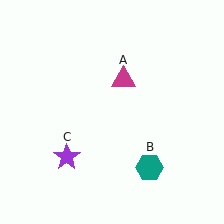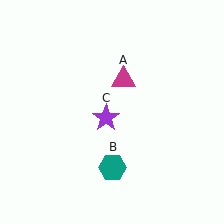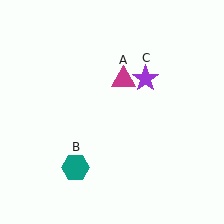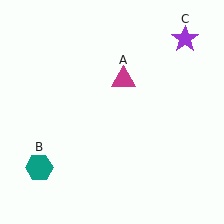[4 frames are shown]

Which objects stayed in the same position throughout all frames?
Magenta triangle (object A) remained stationary.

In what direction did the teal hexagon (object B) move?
The teal hexagon (object B) moved left.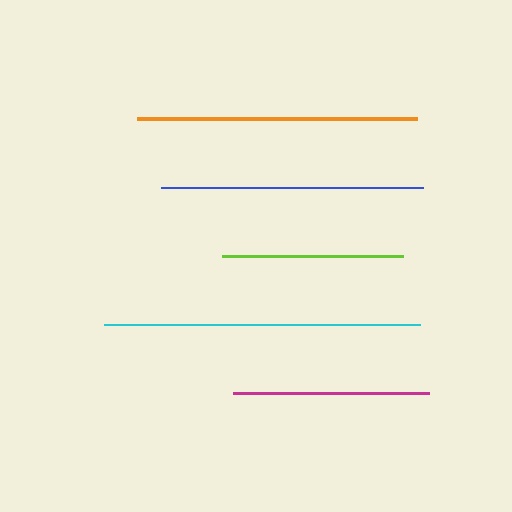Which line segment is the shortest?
The lime line is the shortest at approximately 181 pixels.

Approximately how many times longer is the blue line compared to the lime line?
The blue line is approximately 1.4 times the length of the lime line.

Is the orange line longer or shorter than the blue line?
The orange line is longer than the blue line.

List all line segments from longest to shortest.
From longest to shortest: cyan, orange, blue, magenta, lime.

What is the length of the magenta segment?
The magenta segment is approximately 196 pixels long.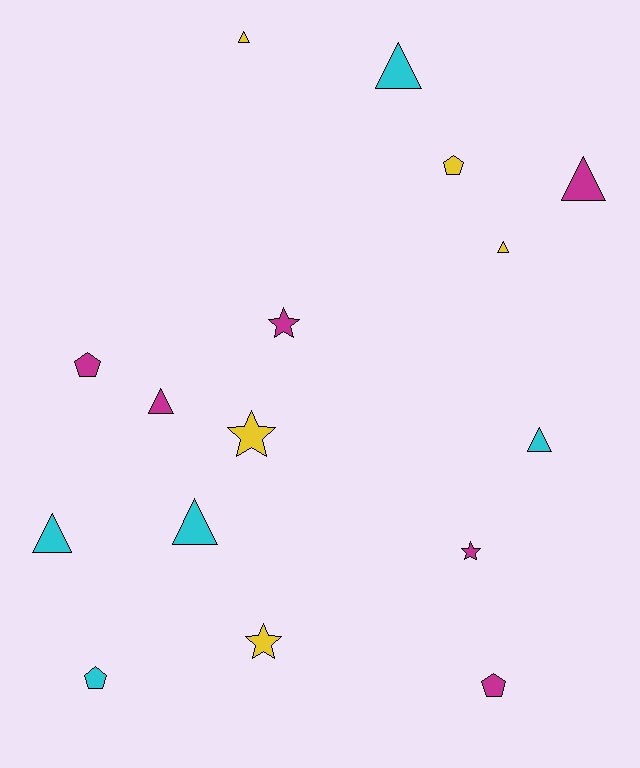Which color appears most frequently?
Magenta, with 6 objects.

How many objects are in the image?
There are 16 objects.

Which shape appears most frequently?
Triangle, with 8 objects.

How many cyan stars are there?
There are no cyan stars.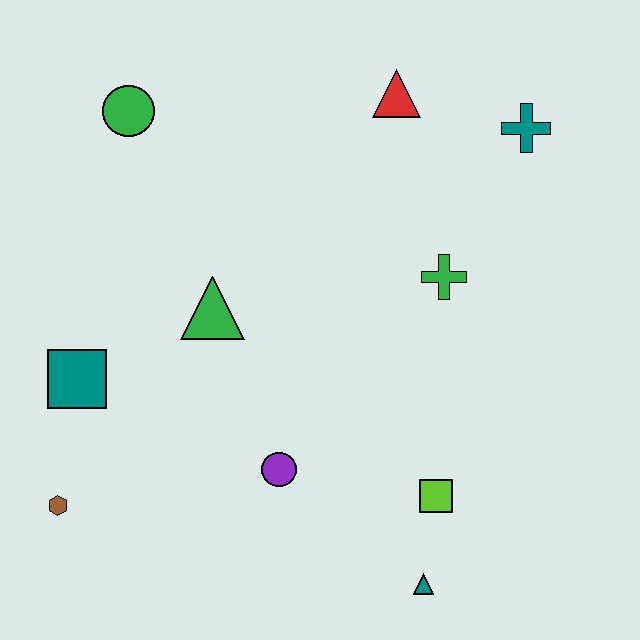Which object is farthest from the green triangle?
The teal cross is farthest from the green triangle.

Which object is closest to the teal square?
The brown hexagon is closest to the teal square.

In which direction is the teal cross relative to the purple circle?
The teal cross is above the purple circle.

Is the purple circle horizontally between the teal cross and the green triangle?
Yes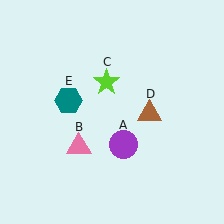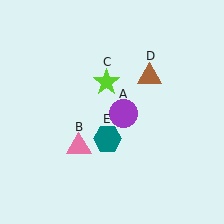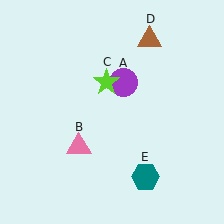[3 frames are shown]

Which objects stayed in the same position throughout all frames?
Pink triangle (object B) and lime star (object C) remained stationary.